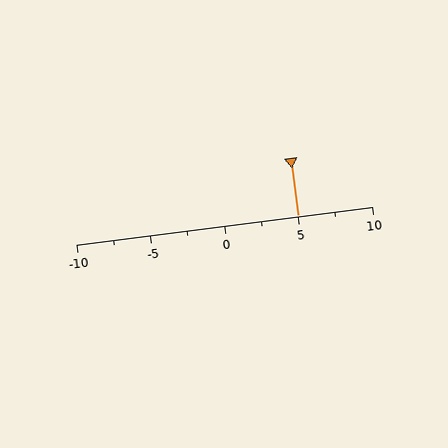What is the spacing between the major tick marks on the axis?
The major ticks are spaced 5 apart.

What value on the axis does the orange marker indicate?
The marker indicates approximately 5.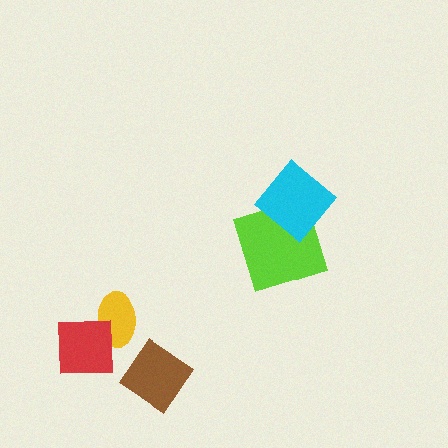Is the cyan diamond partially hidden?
No, no other shape covers it.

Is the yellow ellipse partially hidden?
Yes, it is partially covered by another shape.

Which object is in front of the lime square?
The cyan diamond is in front of the lime square.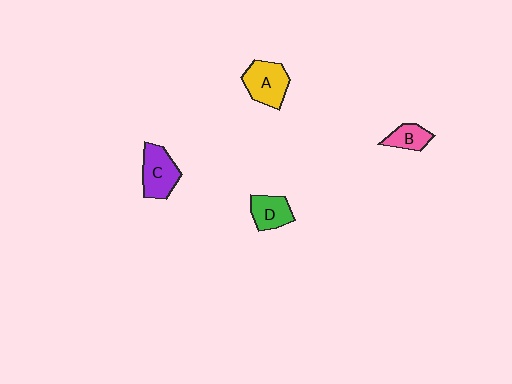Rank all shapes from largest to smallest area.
From largest to smallest: A (yellow), C (purple), D (green), B (pink).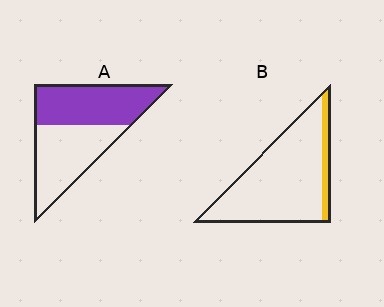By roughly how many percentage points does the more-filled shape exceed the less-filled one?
By roughly 40 percentage points (A over B).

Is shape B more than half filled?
No.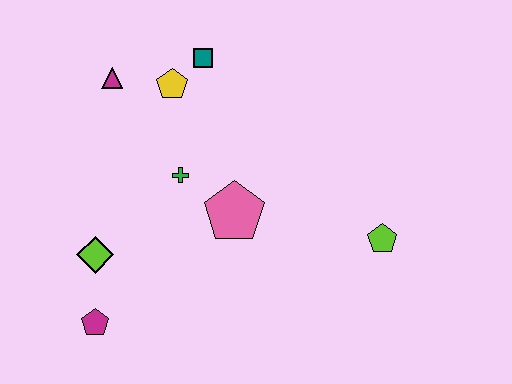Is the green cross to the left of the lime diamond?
No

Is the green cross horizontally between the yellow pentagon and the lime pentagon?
Yes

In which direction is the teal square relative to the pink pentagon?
The teal square is above the pink pentagon.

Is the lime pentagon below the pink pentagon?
Yes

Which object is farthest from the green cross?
The lime pentagon is farthest from the green cross.